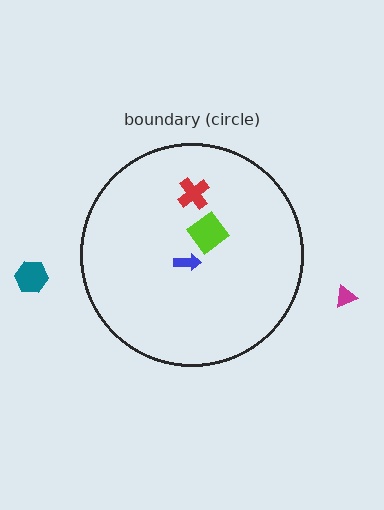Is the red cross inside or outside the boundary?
Inside.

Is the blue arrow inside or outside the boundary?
Inside.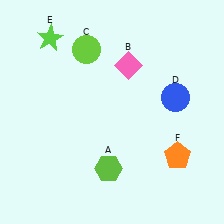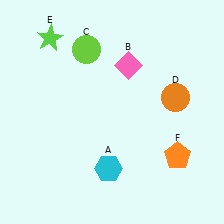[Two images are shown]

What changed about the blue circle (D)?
In Image 1, D is blue. In Image 2, it changed to orange.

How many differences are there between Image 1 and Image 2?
There are 2 differences between the two images.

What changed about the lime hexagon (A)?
In Image 1, A is lime. In Image 2, it changed to cyan.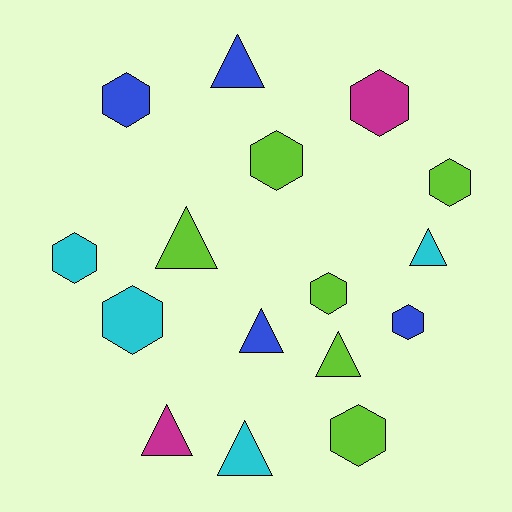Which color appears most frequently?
Lime, with 6 objects.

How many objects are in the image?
There are 16 objects.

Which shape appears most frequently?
Hexagon, with 9 objects.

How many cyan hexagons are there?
There are 2 cyan hexagons.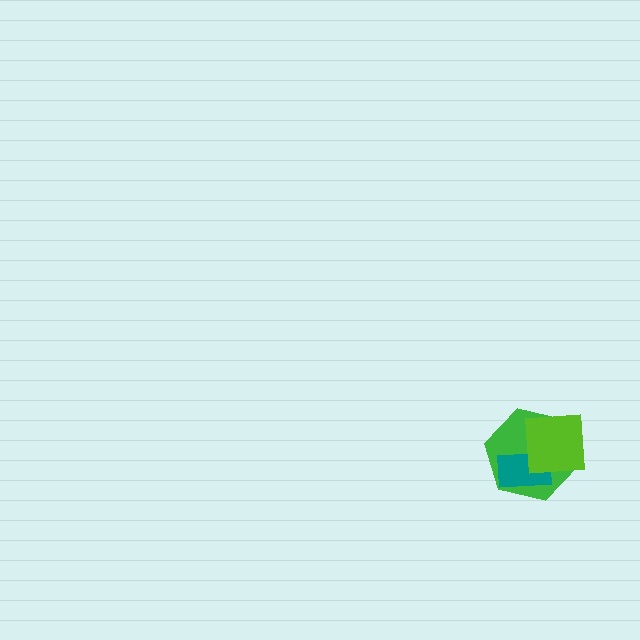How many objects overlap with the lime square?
2 objects overlap with the lime square.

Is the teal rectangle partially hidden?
Yes, it is partially covered by another shape.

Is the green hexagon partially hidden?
Yes, it is partially covered by another shape.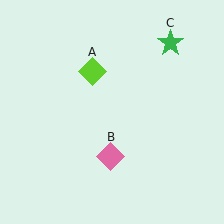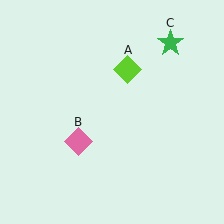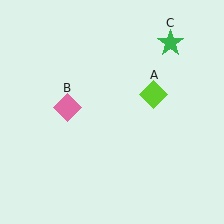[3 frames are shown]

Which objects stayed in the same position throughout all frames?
Green star (object C) remained stationary.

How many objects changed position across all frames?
2 objects changed position: lime diamond (object A), pink diamond (object B).